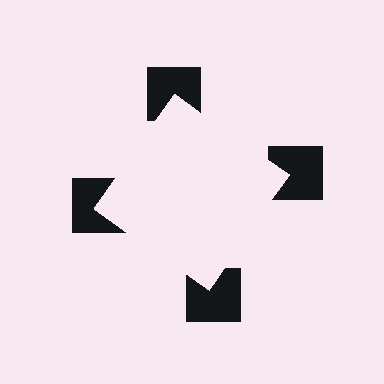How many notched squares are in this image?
There are 4 — one at each vertex of the illusory square.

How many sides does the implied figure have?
4 sides.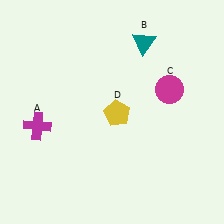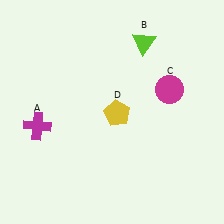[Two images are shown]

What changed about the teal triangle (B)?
In Image 1, B is teal. In Image 2, it changed to lime.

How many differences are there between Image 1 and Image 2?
There is 1 difference between the two images.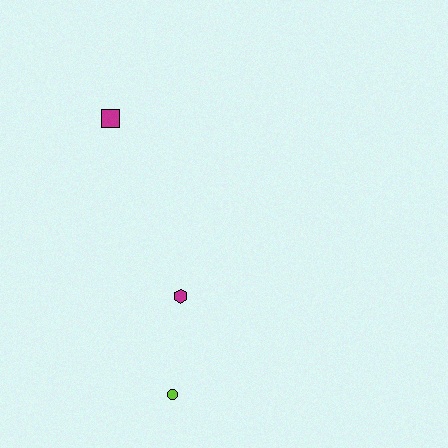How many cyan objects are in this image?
There are no cyan objects.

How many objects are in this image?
There are 3 objects.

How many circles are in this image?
There is 1 circle.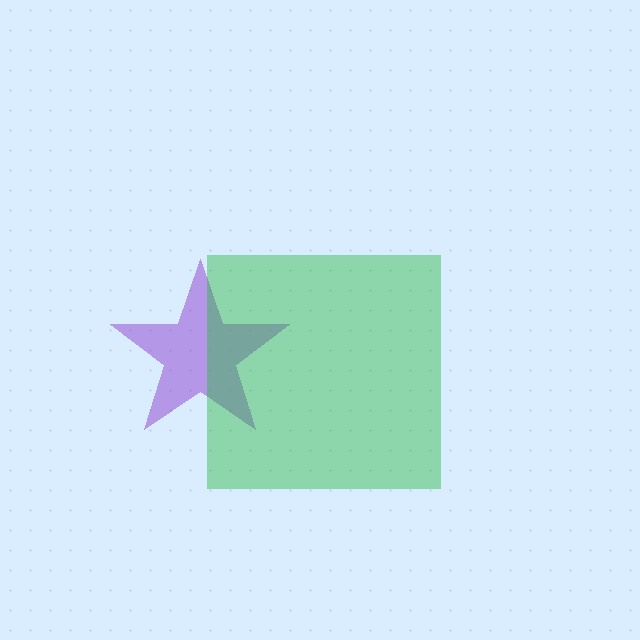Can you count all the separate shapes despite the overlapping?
Yes, there are 2 separate shapes.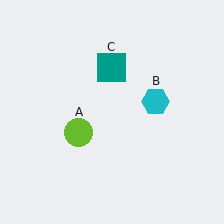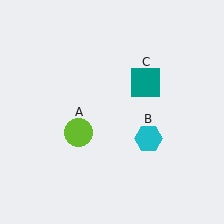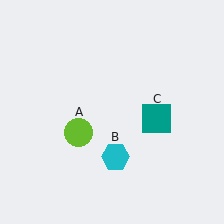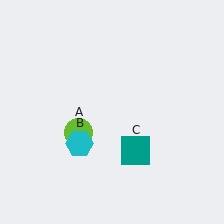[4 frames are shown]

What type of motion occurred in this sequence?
The cyan hexagon (object B), teal square (object C) rotated clockwise around the center of the scene.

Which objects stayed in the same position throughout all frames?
Lime circle (object A) remained stationary.